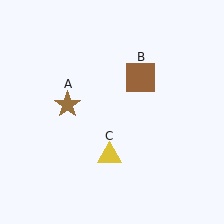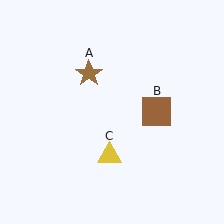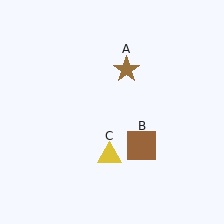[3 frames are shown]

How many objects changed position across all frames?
2 objects changed position: brown star (object A), brown square (object B).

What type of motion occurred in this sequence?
The brown star (object A), brown square (object B) rotated clockwise around the center of the scene.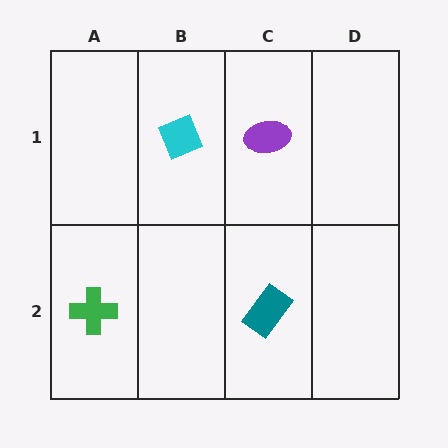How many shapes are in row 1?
2 shapes.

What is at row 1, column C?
A purple ellipse.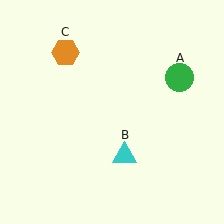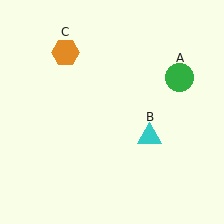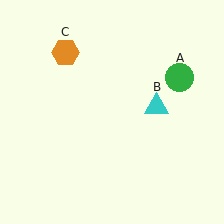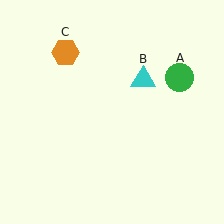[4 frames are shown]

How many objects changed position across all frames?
1 object changed position: cyan triangle (object B).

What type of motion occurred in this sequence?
The cyan triangle (object B) rotated counterclockwise around the center of the scene.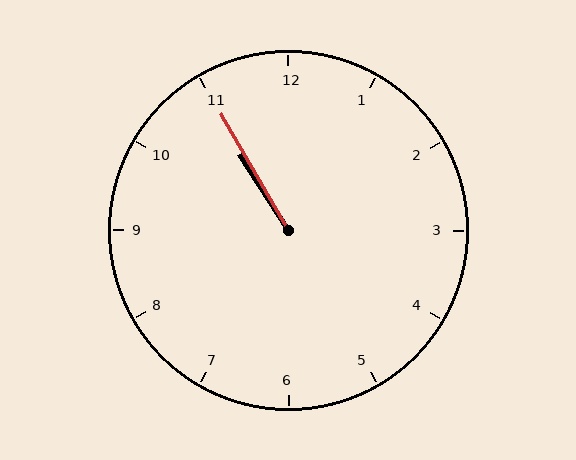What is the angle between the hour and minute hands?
Approximately 2 degrees.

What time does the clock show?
10:55.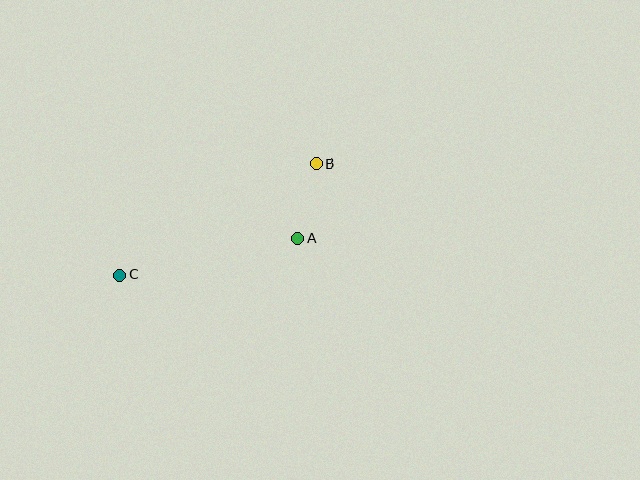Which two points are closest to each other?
Points A and B are closest to each other.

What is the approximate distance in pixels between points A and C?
The distance between A and C is approximately 182 pixels.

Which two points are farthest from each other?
Points B and C are farthest from each other.